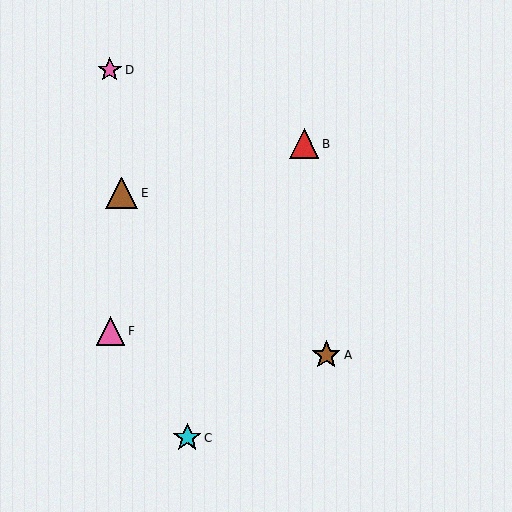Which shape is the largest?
The brown triangle (labeled E) is the largest.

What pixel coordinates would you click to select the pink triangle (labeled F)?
Click at (111, 331) to select the pink triangle F.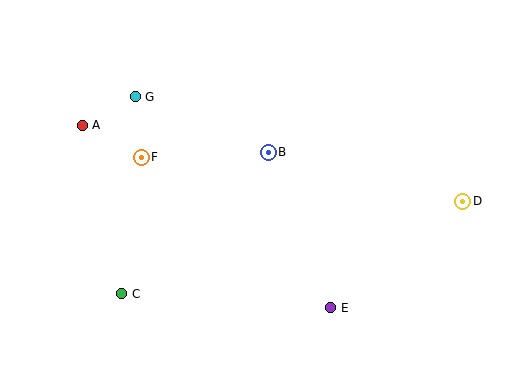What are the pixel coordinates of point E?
Point E is at (331, 308).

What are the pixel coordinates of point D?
Point D is at (463, 201).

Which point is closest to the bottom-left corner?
Point C is closest to the bottom-left corner.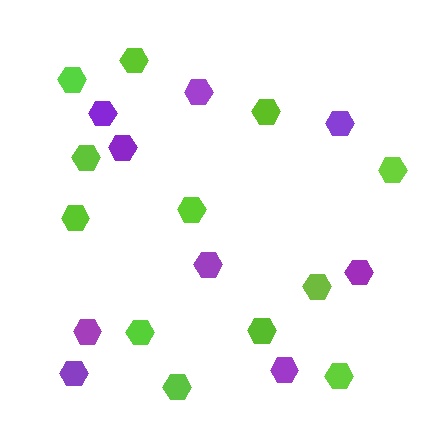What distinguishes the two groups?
There are 2 groups: one group of lime hexagons (12) and one group of purple hexagons (9).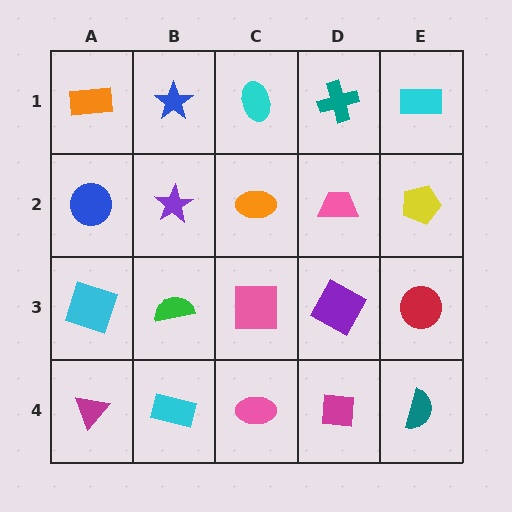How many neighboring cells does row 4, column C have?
3.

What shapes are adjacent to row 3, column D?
A pink trapezoid (row 2, column D), a magenta square (row 4, column D), a pink square (row 3, column C), a red circle (row 3, column E).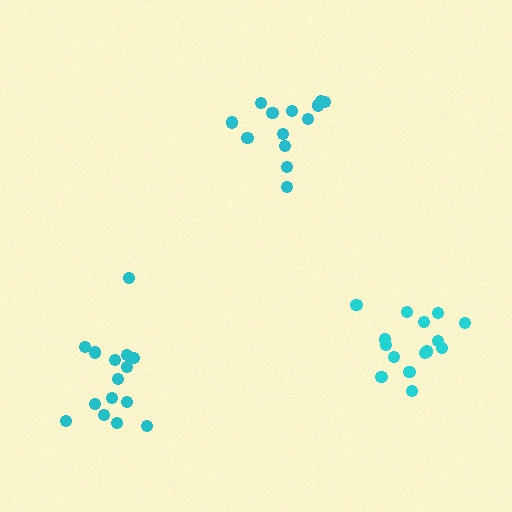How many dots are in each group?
Group 1: 15 dots, Group 2: 15 dots, Group 3: 13 dots (43 total).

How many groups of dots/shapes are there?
There are 3 groups.